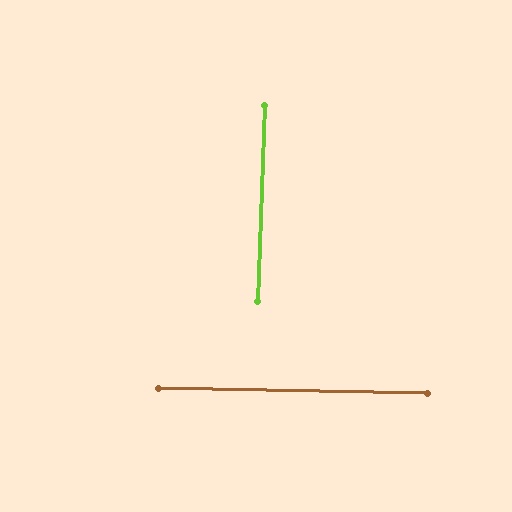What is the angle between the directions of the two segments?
Approximately 89 degrees.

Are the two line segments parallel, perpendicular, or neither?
Perpendicular — they meet at approximately 89°.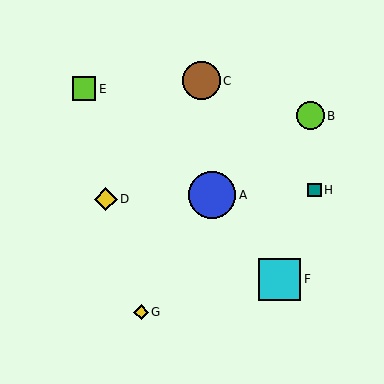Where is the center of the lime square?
The center of the lime square is at (84, 89).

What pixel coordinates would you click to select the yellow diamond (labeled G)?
Click at (141, 312) to select the yellow diamond G.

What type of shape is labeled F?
Shape F is a cyan square.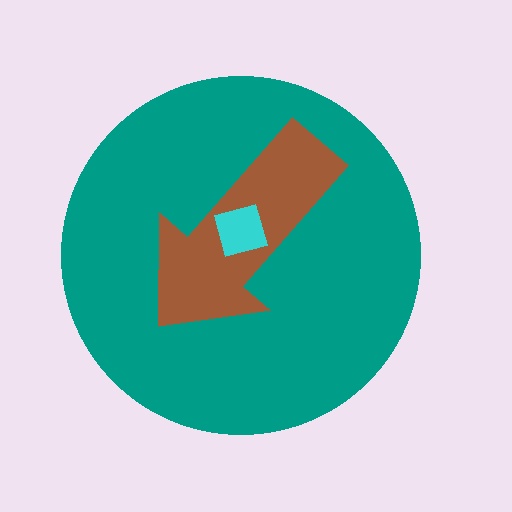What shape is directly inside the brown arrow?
The cyan square.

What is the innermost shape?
The cyan square.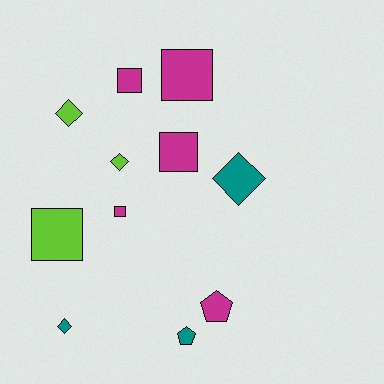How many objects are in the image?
There are 11 objects.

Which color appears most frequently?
Magenta, with 5 objects.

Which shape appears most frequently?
Square, with 5 objects.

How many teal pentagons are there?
There is 1 teal pentagon.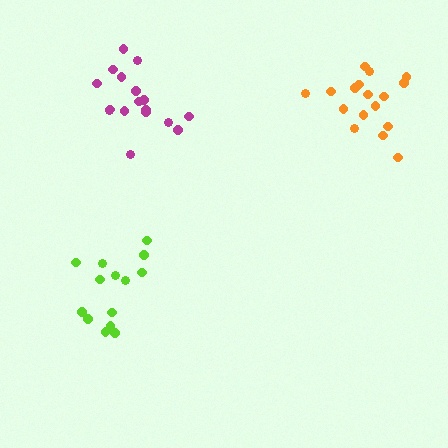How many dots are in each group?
Group 1: 17 dots, Group 2: 14 dots, Group 3: 17 dots (48 total).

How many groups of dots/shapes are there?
There are 3 groups.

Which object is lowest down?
The lime cluster is bottommost.